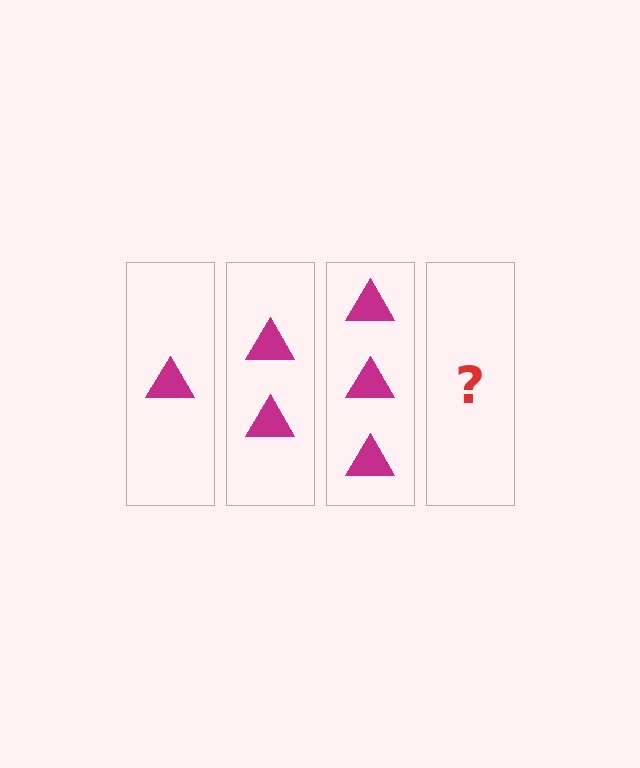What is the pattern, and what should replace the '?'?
The pattern is that each step adds one more triangle. The '?' should be 4 triangles.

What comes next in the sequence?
The next element should be 4 triangles.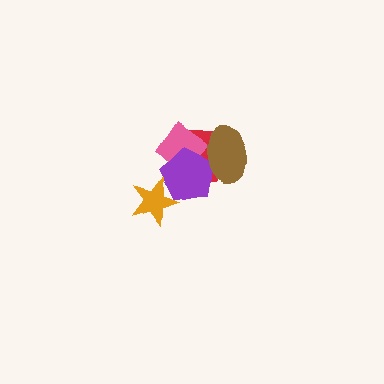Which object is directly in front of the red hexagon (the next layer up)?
The pink diamond is directly in front of the red hexagon.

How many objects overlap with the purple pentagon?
4 objects overlap with the purple pentagon.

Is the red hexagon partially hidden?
Yes, it is partially covered by another shape.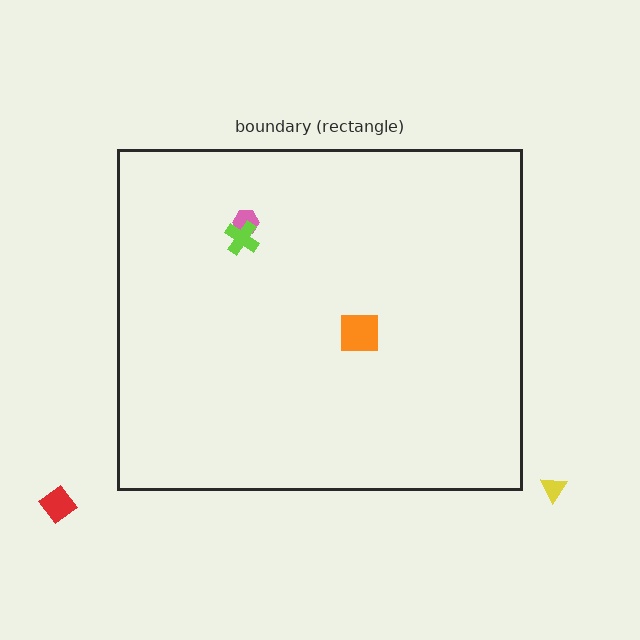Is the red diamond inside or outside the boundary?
Outside.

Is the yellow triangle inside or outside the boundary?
Outside.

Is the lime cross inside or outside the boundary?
Inside.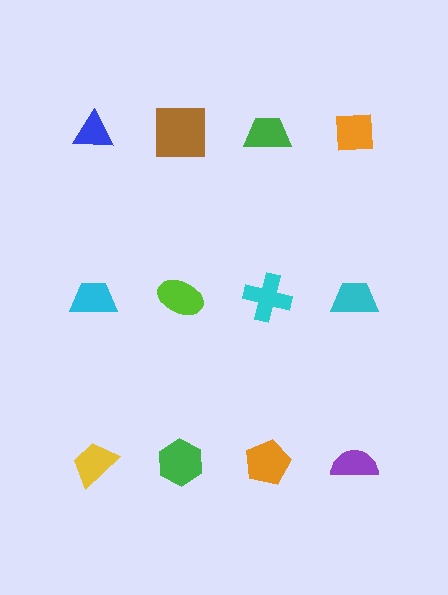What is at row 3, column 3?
An orange pentagon.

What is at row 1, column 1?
A blue triangle.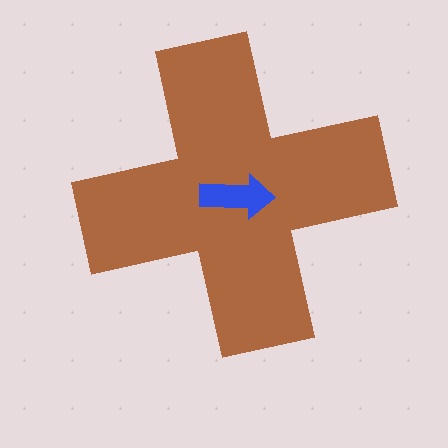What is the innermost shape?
The blue arrow.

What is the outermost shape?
The brown cross.